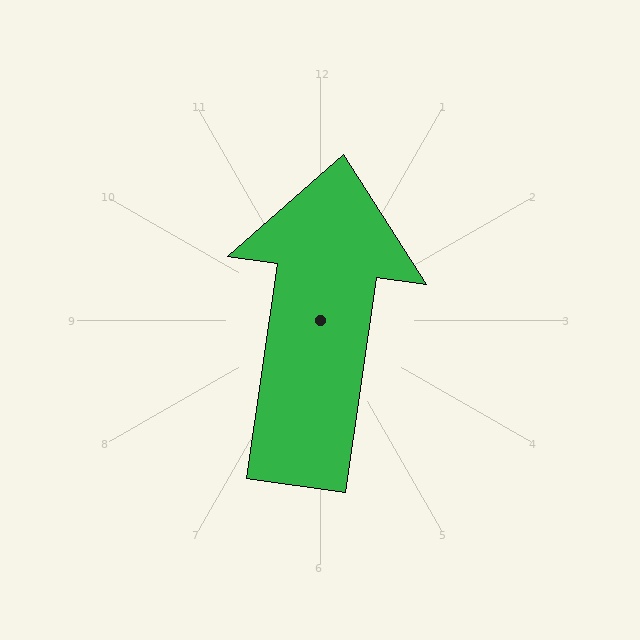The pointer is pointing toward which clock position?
Roughly 12 o'clock.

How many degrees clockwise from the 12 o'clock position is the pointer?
Approximately 8 degrees.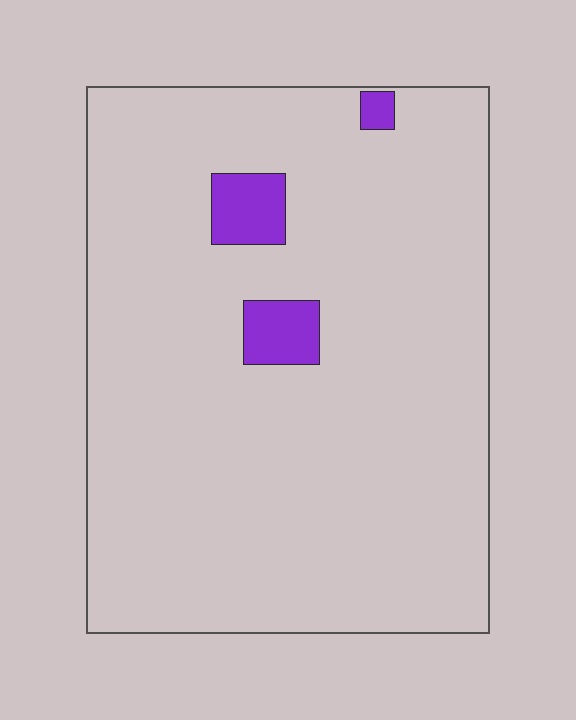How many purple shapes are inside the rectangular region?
3.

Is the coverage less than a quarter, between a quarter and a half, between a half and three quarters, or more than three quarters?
Less than a quarter.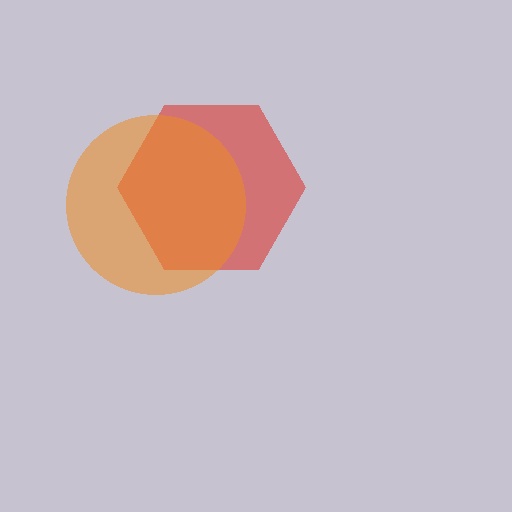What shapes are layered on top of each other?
The layered shapes are: a red hexagon, an orange circle.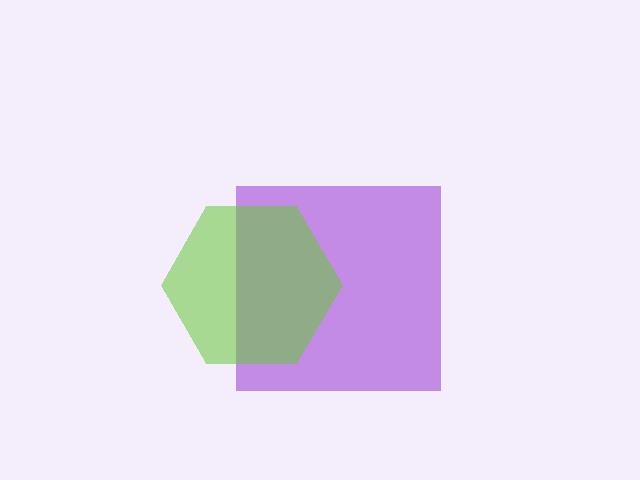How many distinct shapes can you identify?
There are 2 distinct shapes: a purple square, a lime hexagon.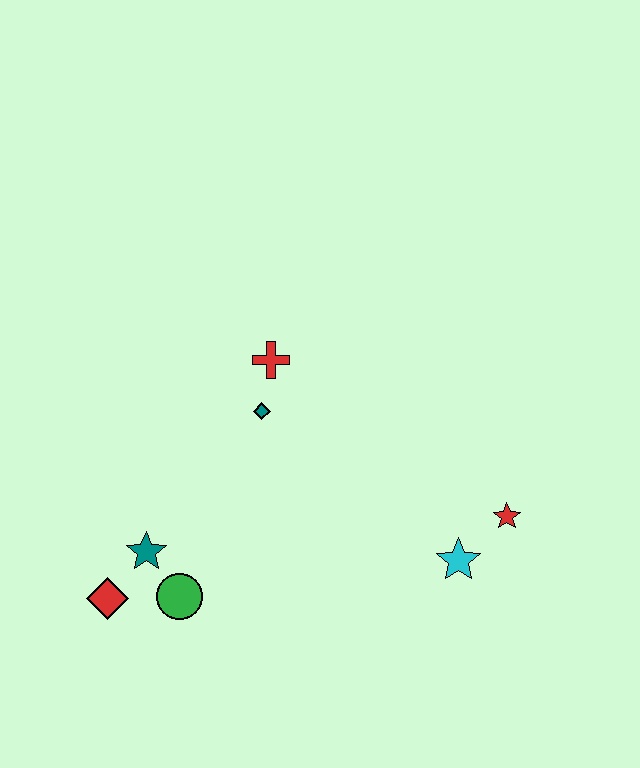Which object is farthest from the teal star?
The red star is farthest from the teal star.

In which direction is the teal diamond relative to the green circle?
The teal diamond is above the green circle.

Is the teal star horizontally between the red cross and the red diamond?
Yes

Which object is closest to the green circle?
The teal star is closest to the green circle.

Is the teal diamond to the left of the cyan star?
Yes